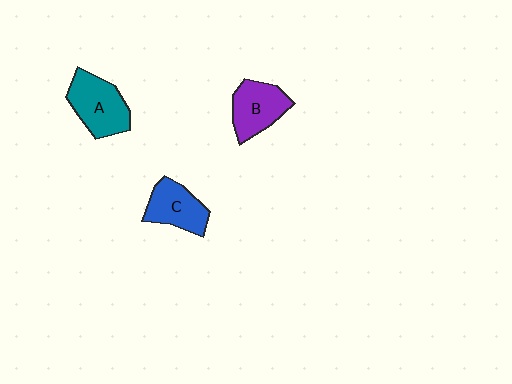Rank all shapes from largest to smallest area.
From largest to smallest: A (teal), B (purple), C (blue).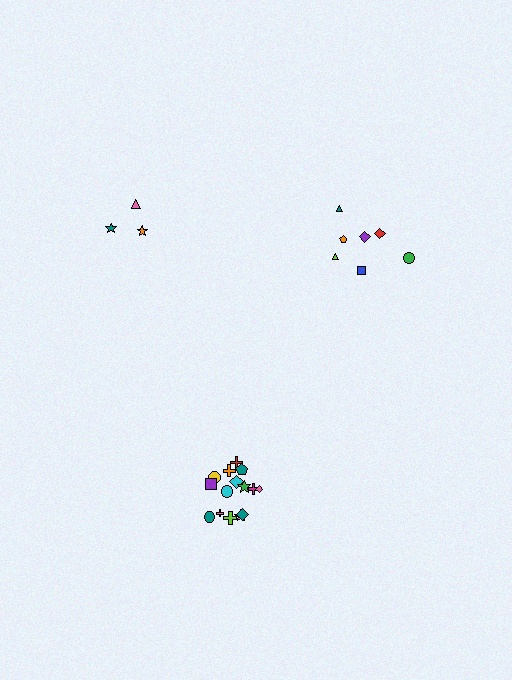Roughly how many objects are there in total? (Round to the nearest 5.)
Roughly 25 objects in total.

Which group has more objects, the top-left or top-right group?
The top-right group.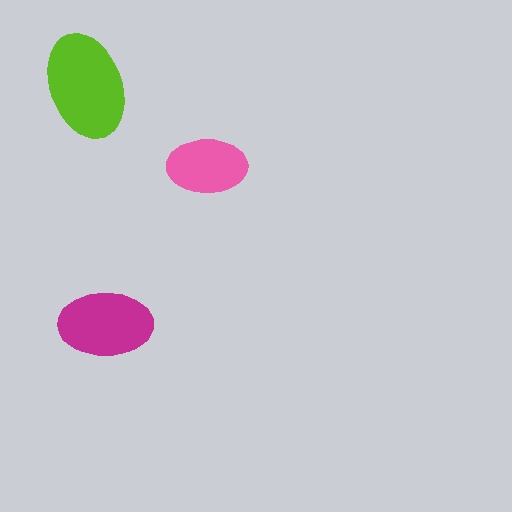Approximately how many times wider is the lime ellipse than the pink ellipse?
About 1.5 times wider.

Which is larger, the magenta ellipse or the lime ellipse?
The lime one.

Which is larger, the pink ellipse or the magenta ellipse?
The magenta one.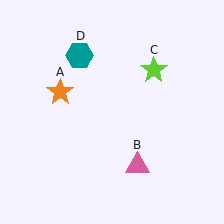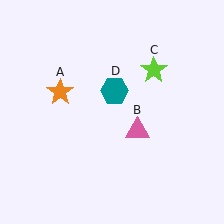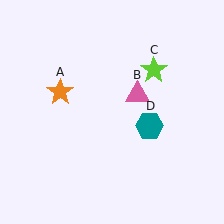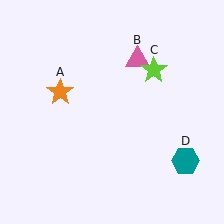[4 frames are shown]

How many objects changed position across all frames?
2 objects changed position: pink triangle (object B), teal hexagon (object D).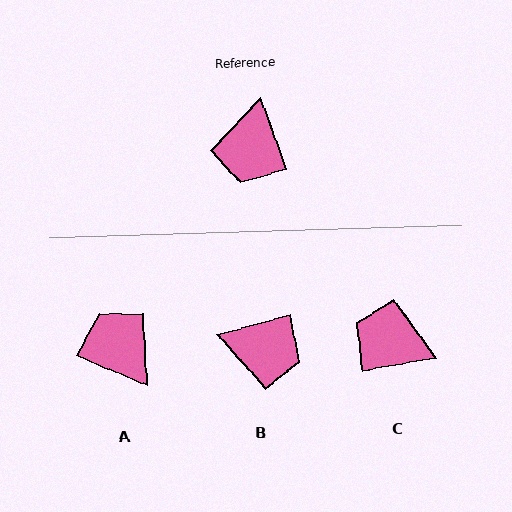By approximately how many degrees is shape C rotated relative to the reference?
Approximately 100 degrees clockwise.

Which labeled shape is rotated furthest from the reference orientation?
A, about 133 degrees away.